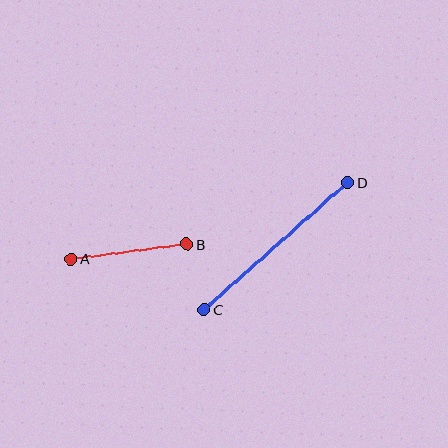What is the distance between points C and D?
The distance is approximately 192 pixels.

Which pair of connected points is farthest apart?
Points C and D are farthest apart.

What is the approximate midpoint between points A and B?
The midpoint is at approximately (129, 252) pixels.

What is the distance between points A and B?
The distance is approximately 117 pixels.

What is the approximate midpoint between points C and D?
The midpoint is at approximately (276, 246) pixels.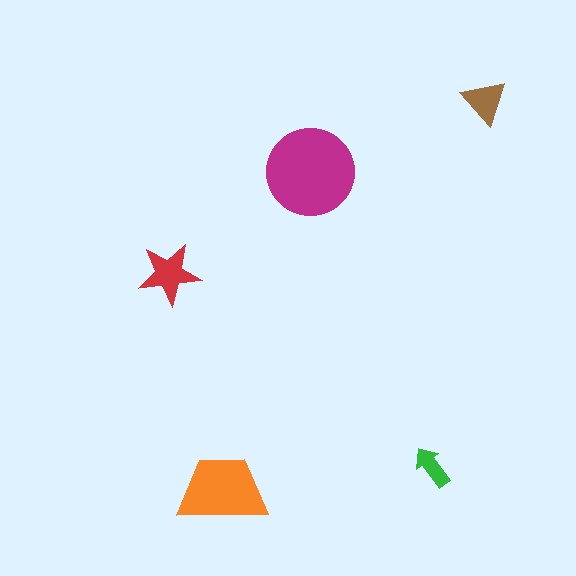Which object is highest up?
The brown triangle is topmost.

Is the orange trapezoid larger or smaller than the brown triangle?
Larger.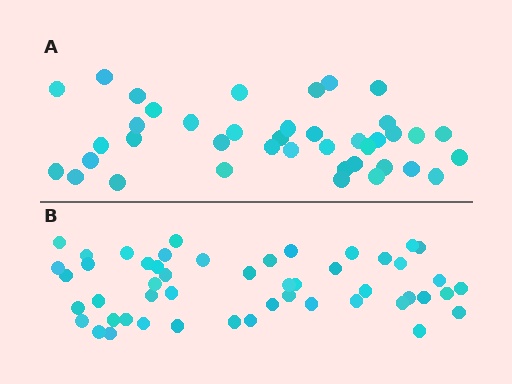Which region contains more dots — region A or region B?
Region B (the bottom region) has more dots.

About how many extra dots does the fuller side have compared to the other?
Region B has roughly 10 or so more dots than region A.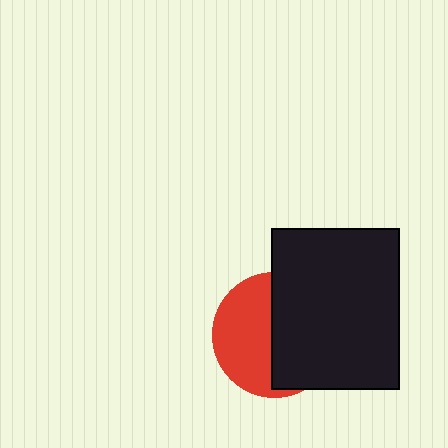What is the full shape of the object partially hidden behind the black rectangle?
The partially hidden object is a red circle.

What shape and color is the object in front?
The object in front is a black rectangle.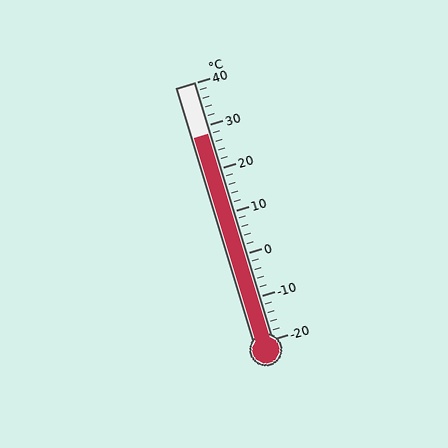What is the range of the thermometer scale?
The thermometer scale ranges from -20°C to 40°C.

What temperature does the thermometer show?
The thermometer shows approximately 28°C.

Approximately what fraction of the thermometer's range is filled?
The thermometer is filled to approximately 80% of its range.